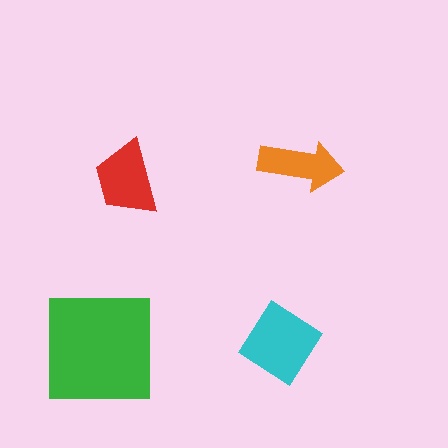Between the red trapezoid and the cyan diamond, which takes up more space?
The cyan diamond.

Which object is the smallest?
The orange arrow.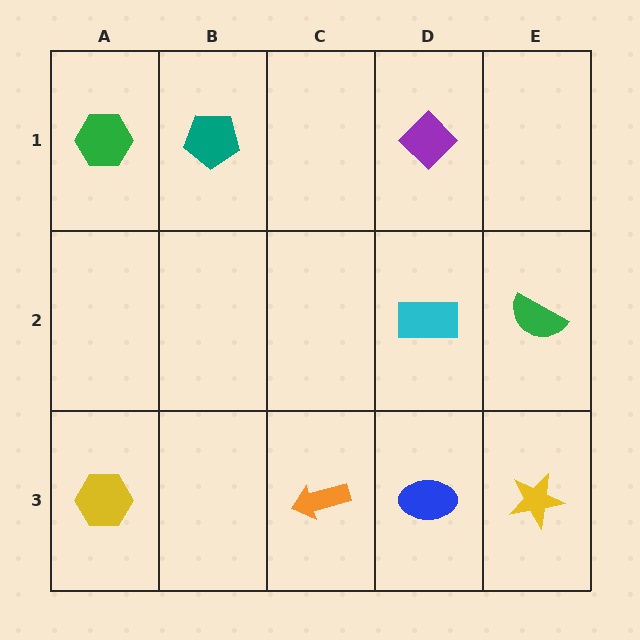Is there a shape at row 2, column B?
No, that cell is empty.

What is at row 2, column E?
A green semicircle.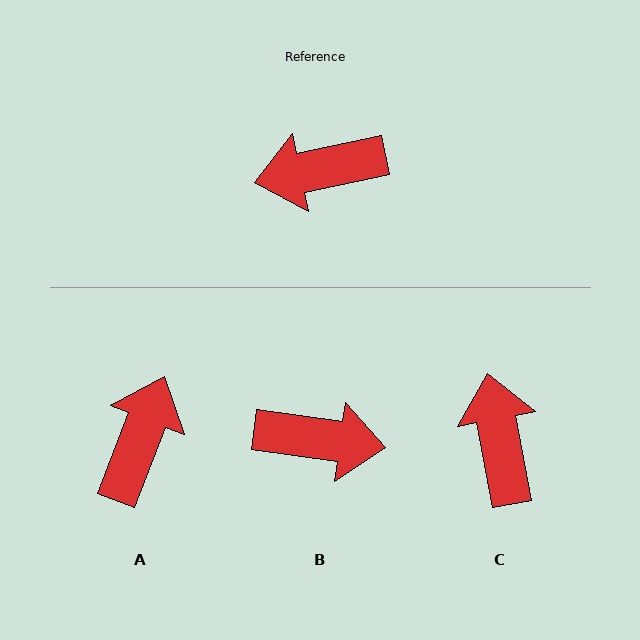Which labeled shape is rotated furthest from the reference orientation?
B, about 160 degrees away.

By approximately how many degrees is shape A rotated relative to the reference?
Approximately 123 degrees clockwise.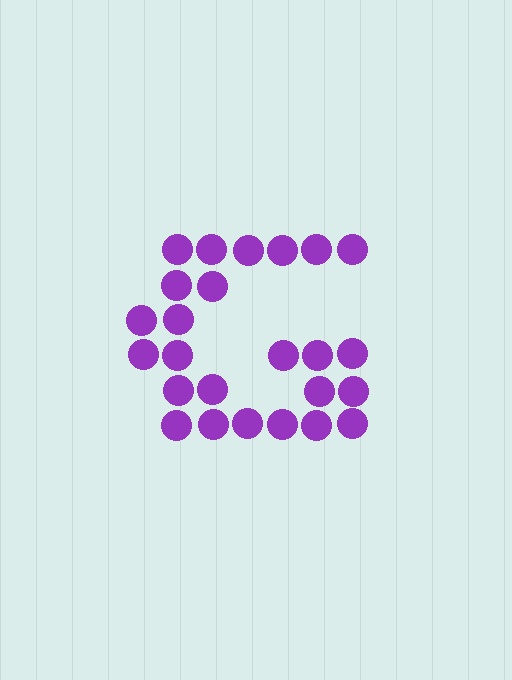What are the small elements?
The small elements are circles.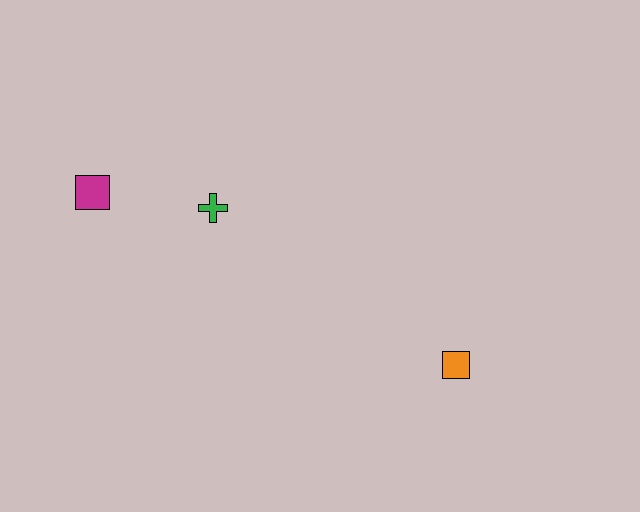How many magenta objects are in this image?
There is 1 magenta object.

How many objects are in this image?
There are 3 objects.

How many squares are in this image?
There are 2 squares.